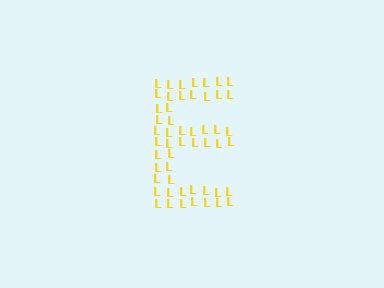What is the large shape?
The large shape is the letter E.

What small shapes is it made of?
It is made of small letter L's.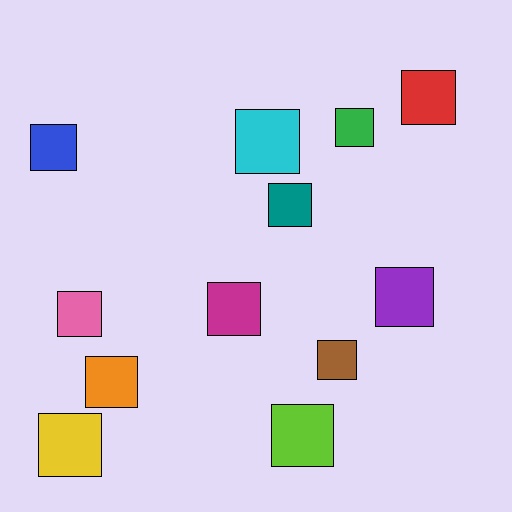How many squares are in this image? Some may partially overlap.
There are 12 squares.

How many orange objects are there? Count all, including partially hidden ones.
There is 1 orange object.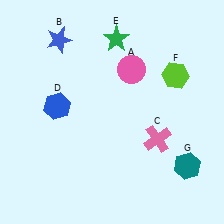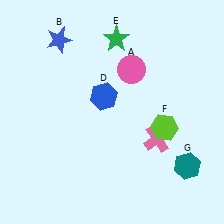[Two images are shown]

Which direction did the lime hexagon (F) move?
The lime hexagon (F) moved down.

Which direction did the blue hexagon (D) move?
The blue hexagon (D) moved right.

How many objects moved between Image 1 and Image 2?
2 objects moved between the two images.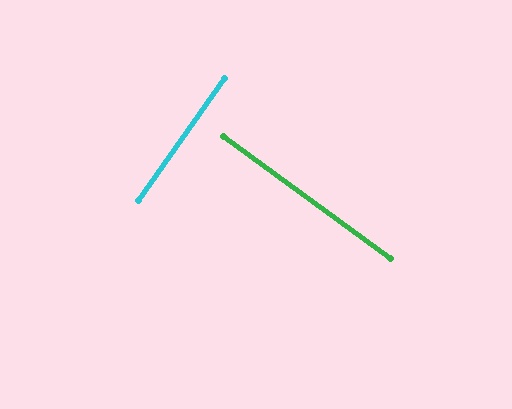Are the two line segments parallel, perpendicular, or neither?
Perpendicular — they meet at approximately 89°.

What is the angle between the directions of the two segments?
Approximately 89 degrees.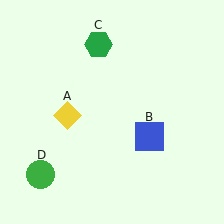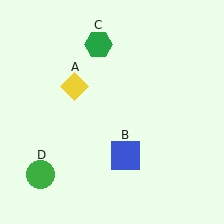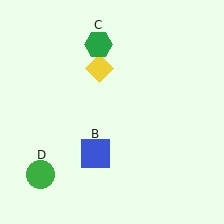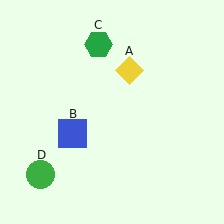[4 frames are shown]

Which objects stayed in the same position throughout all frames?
Green hexagon (object C) and green circle (object D) remained stationary.